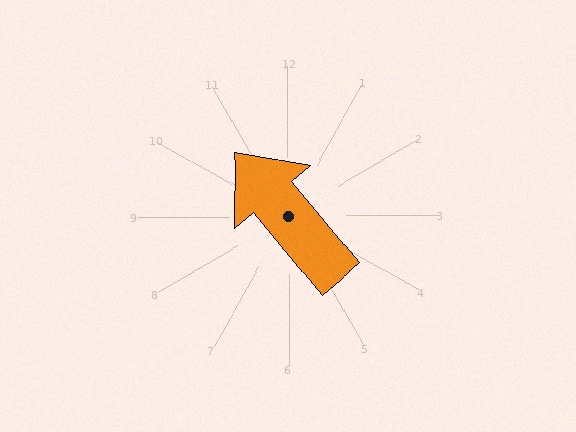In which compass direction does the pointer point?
Northwest.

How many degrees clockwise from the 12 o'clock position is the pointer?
Approximately 320 degrees.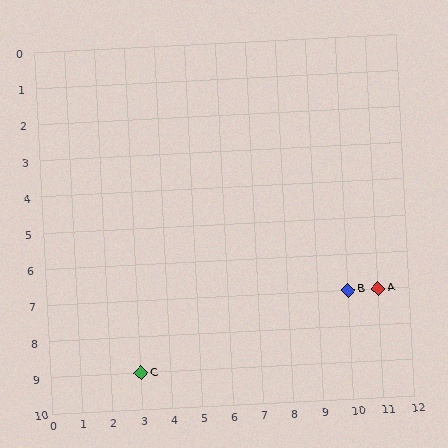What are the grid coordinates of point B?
Point B is at grid coordinates (10, 7).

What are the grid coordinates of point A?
Point A is at grid coordinates (11, 7).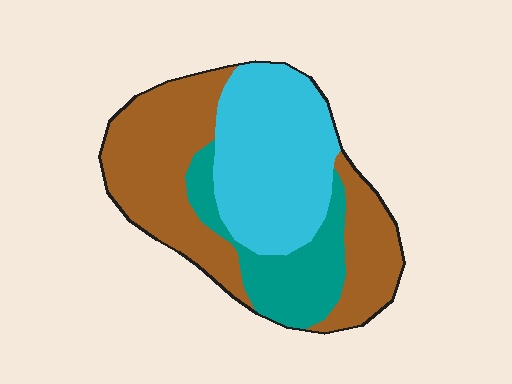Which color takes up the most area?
Brown, at roughly 45%.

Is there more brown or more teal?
Brown.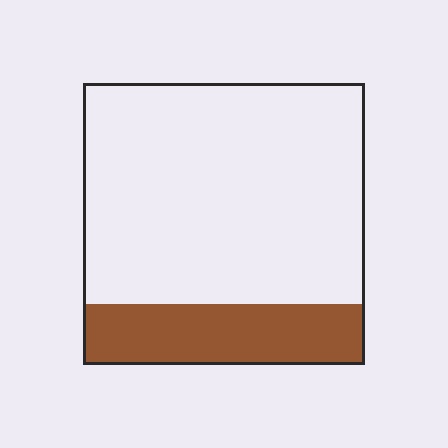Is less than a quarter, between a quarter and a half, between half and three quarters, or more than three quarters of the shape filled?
Less than a quarter.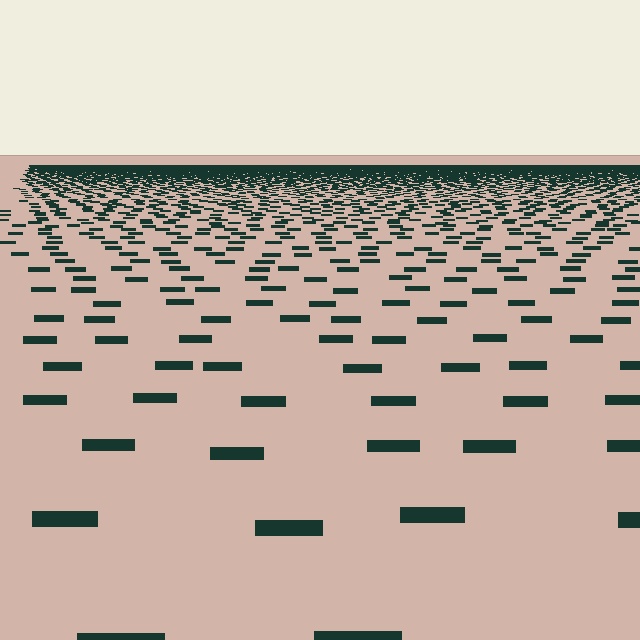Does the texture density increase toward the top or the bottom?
Density increases toward the top.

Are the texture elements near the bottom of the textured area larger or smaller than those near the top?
Larger. Near the bottom, elements are closer to the viewer and appear at a bigger on-screen size.